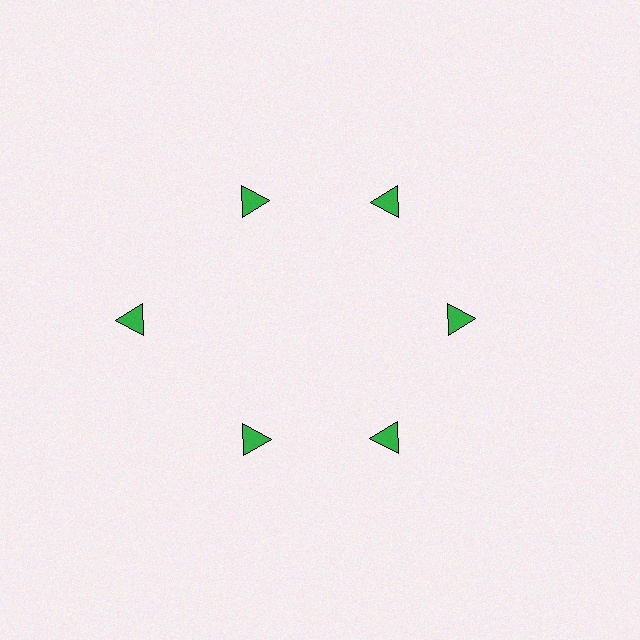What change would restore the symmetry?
The symmetry would be restored by moving it inward, back onto the ring so that all 6 triangles sit at equal angles and equal distance from the center.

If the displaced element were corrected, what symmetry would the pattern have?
It would have 6-fold rotational symmetry — the pattern would map onto itself every 60 degrees.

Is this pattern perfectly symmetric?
No. The 6 green triangles are arranged in a ring, but one element near the 9 o'clock position is pushed outward from the center, breaking the 6-fold rotational symmetry.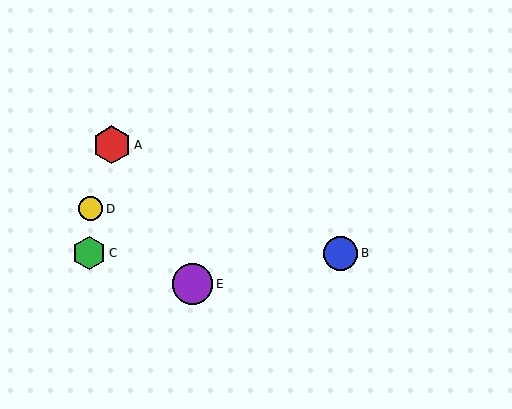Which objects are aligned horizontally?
Objects B, C are aligned horizontally.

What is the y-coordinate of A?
Object A is at y≈145.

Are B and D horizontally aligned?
No, B is at y≈253 and D is at y≈209.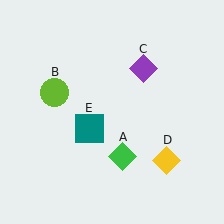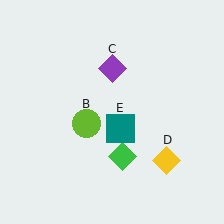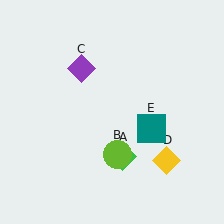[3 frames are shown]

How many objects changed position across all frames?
3 objects changed position: lime circle (object B), purple diamond (object C), teal square (object E).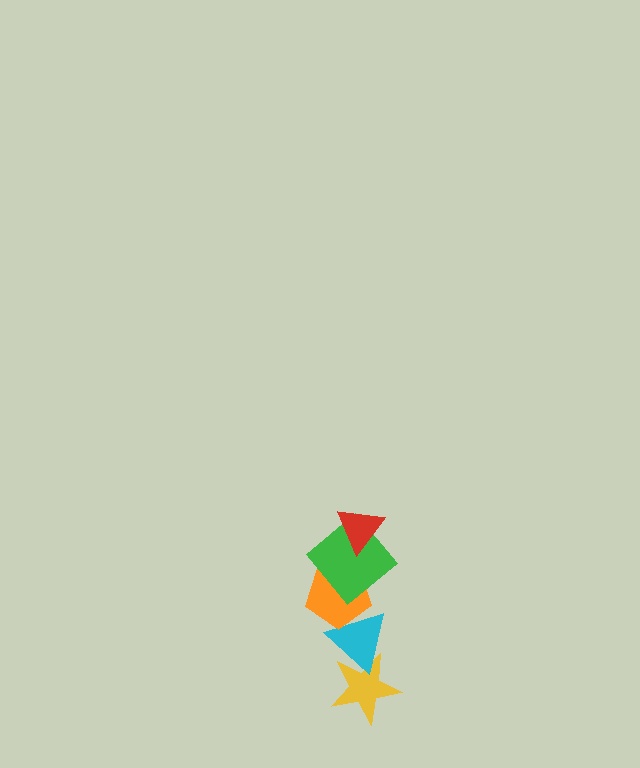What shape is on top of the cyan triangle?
The orange pentagon is on top of the cyan triangle.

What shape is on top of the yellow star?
The cyan triangle is on top of the yellow star.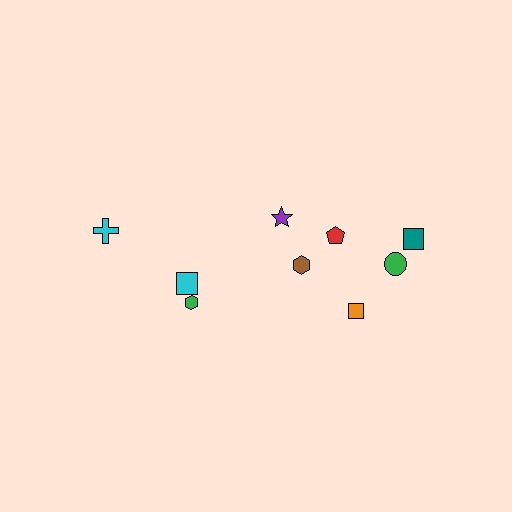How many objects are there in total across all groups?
There are 9 objects.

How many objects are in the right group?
There are 6 objects.